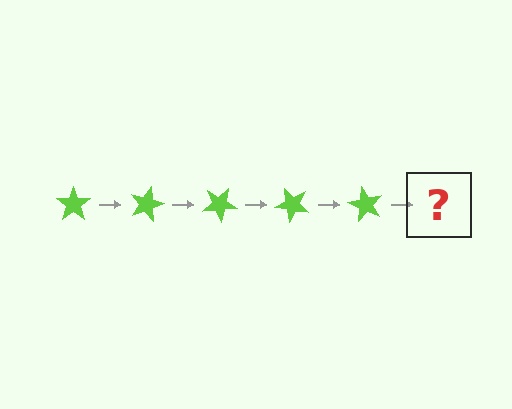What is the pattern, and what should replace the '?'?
The pattern is that the star rotates 15 degrees each step. The '?' should be a lime star rotated 75 degrees.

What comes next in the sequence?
The next element should be a lime star rotated 75 degrees.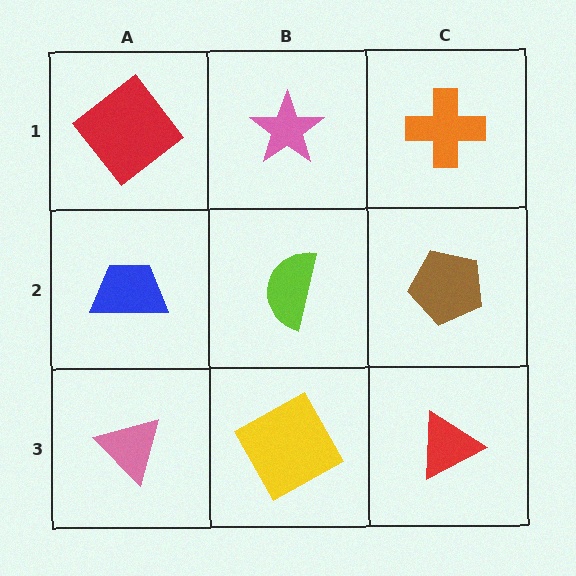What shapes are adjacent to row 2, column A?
A red diamond (row 1, column A), a pink triangle (row 3, column A), a lime semicircle (row 2, column B).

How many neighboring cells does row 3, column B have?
3.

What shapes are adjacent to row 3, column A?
A blue trapezoid (row 2, column A), a yellow square (row 3, column B).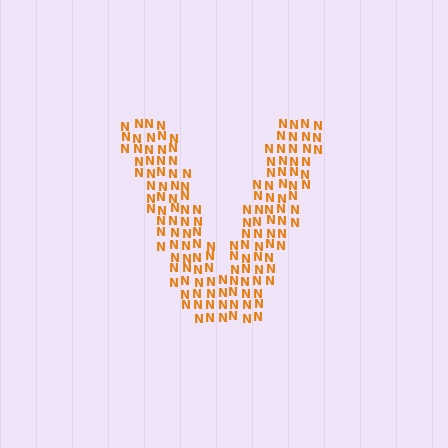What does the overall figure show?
The overall figure shows the letter V.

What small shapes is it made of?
It is made of small letter N's.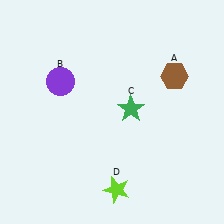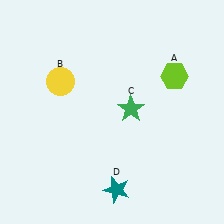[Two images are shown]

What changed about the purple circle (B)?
In Image 1, B is purple. In Image 2, it changed to yellow.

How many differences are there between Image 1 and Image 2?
There are 3 differences between the two images.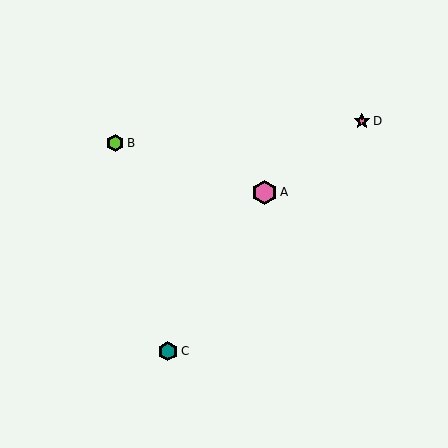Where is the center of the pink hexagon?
The center of the pink hexagon is at (265, 192).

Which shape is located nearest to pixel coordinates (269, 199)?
The pink hexagon (labeled A) at (265, 192) is nearest to that location.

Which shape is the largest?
The pink hexagon (labeled A) is the largest.